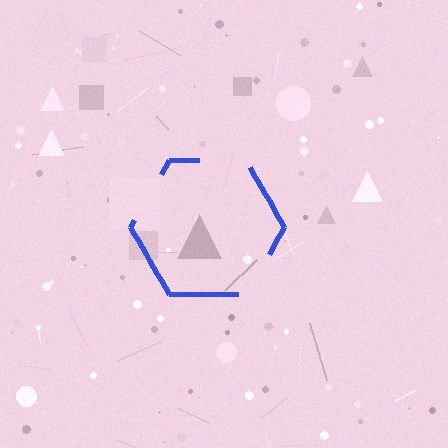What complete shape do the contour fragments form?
The contour fragments form a hexagon.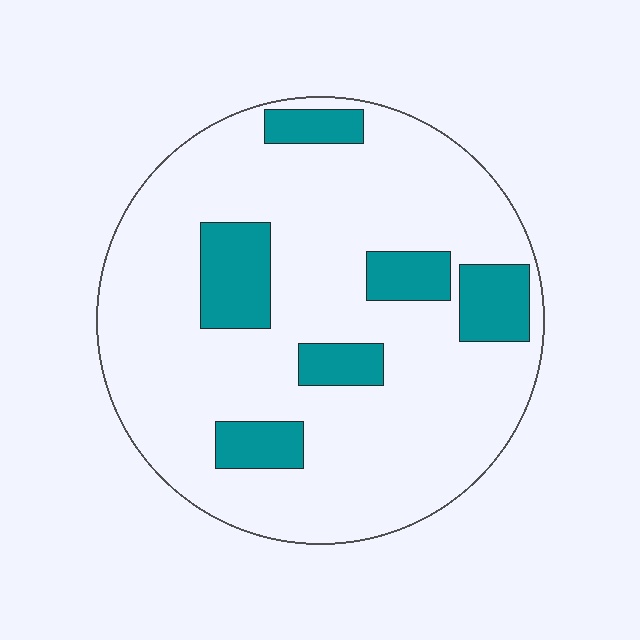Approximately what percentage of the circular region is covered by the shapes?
Approximately 20%.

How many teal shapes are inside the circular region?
6.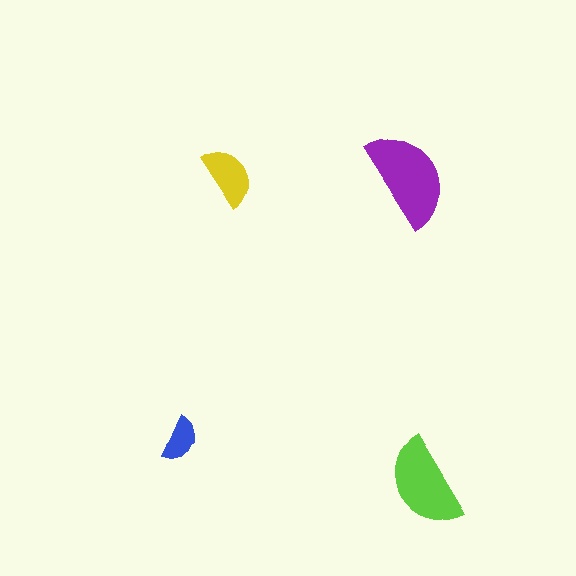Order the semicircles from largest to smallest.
the purple one, the lime one, the yellow one, the blue one.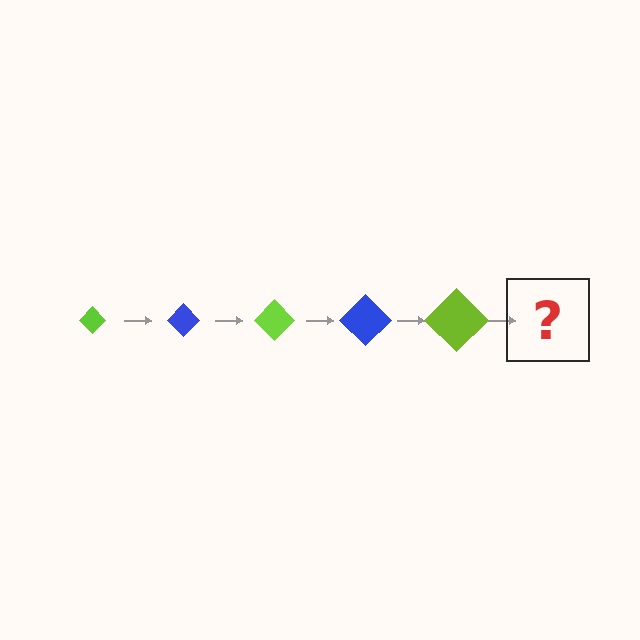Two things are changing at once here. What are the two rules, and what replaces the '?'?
The two rules are that the diamond grows larger each step and the color cycles through lime and blue. The '?' should be a blue diamond, larger than the previous one.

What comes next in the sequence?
The next element should be a blue diamond, larger than the previous one.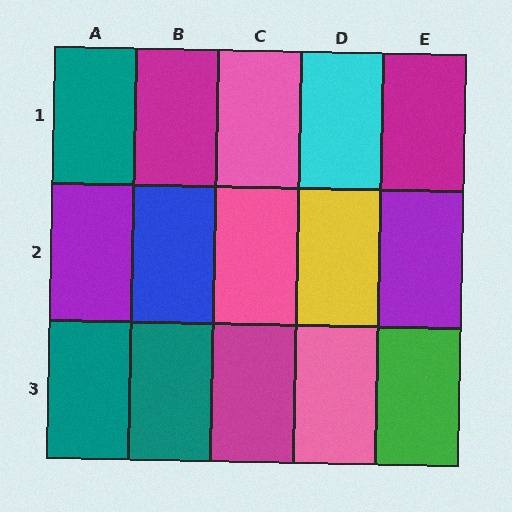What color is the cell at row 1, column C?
Pink.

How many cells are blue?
1 cell is blue.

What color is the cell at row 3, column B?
Teal.